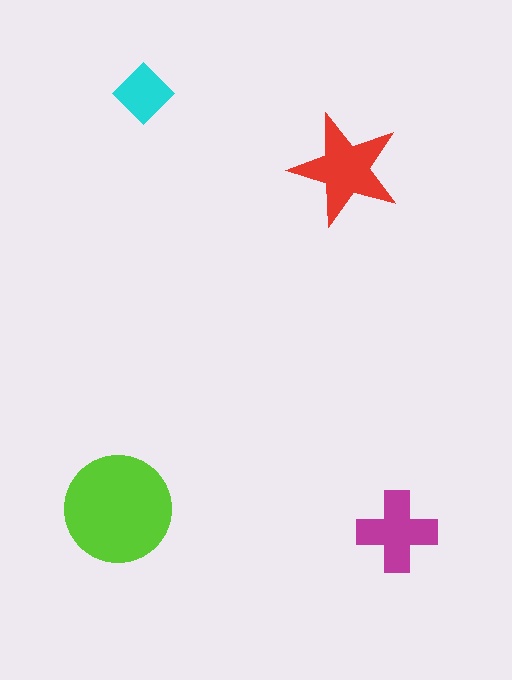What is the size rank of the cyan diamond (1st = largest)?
4th.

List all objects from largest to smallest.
The lime circle, the red star, the magenta cross, the cyan diamond.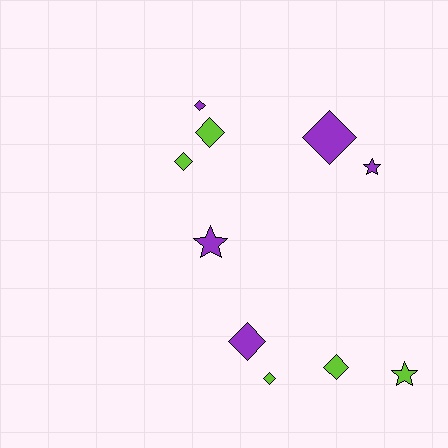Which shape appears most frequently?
Diamond, with 7 objects.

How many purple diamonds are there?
There are 3 purple diamonds.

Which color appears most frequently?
Purple, with 5 objects.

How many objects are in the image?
There are 10 objects.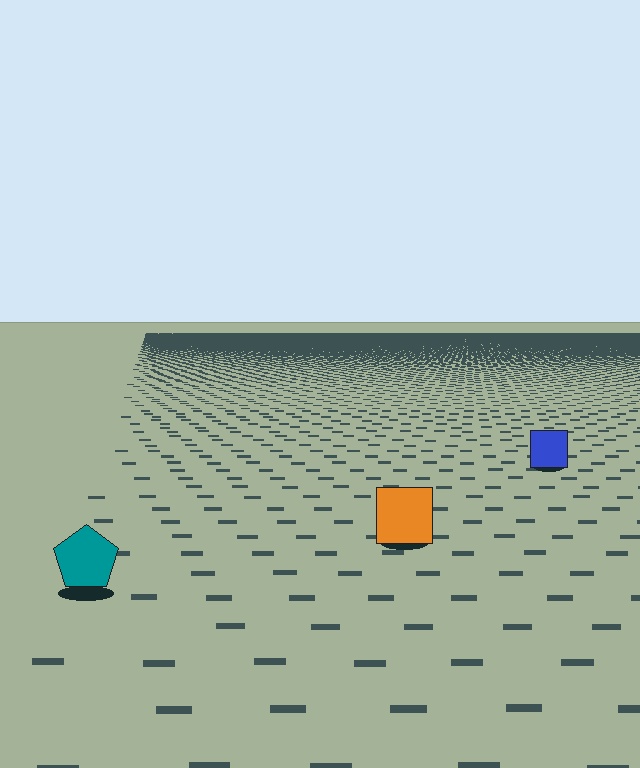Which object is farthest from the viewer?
The blue square is farthest from the viewer. It appears smaller and the ground texture around it is denser.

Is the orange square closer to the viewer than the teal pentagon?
No. The teal pentagon is closer — you can tell from the texture gradient: the ground texture is coarser near it.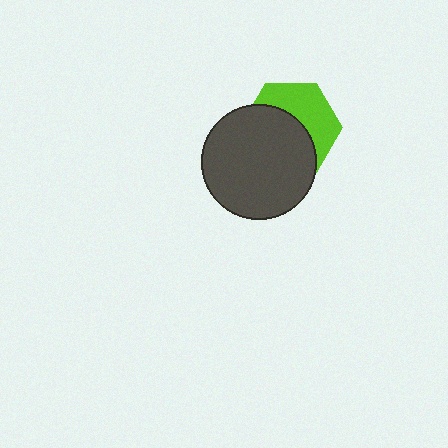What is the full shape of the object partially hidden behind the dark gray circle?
The partially hidden object is a lime hexagon.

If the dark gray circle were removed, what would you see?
You would see the complete lime hexagon.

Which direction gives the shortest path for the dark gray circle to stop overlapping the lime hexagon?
Moving toward the lower-left gives the shortest separation.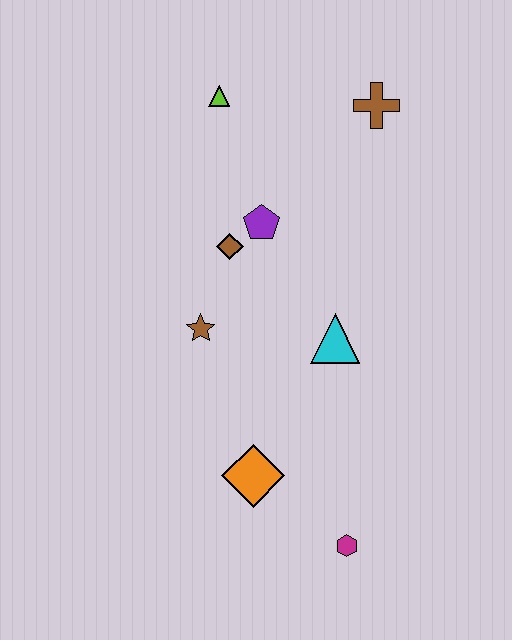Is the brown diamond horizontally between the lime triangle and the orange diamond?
Yes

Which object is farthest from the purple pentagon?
The magenta hexagon is farthest from the purple pentagon.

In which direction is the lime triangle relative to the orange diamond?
The lime triangle is above the orange diamond.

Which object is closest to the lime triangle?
The purple pentagon is closest to the lime triangle.